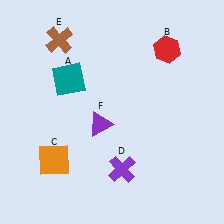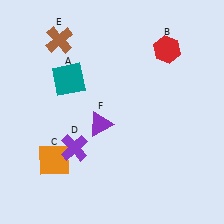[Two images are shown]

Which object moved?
The purple cross (D) moved left.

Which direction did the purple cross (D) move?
The purple cross (D) moved left.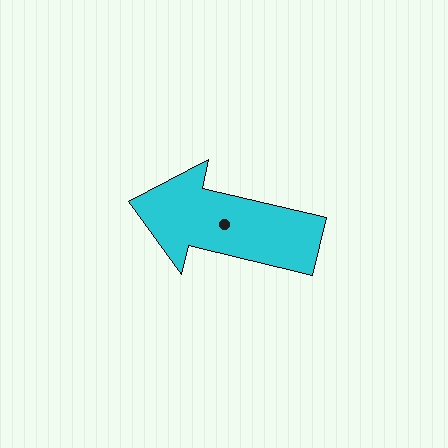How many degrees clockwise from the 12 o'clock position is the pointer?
Approximately 283 degrees.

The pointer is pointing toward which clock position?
Roughly 9 o'clock.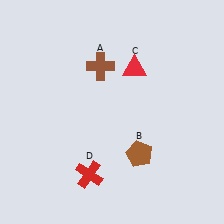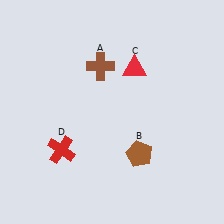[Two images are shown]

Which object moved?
The red cross (D) moved left.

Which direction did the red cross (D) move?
The red cross (D) moved left.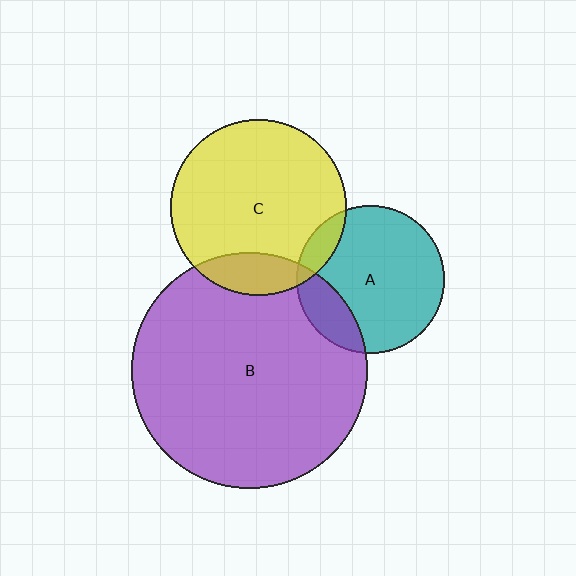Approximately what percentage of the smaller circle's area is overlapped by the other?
Approximately 15%.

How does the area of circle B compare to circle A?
Approximately 2.6 times.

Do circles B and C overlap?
Yes.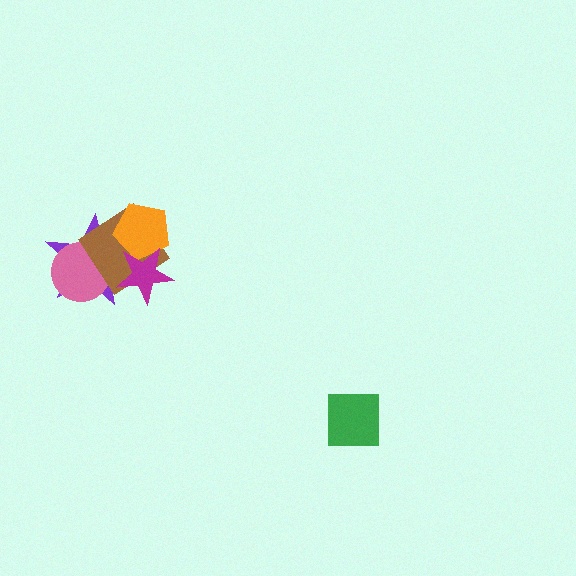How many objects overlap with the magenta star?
3 objects overlap with the magenta star.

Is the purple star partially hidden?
Yes, it is partially covered by another shape.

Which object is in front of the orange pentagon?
The magenta star is in front of the orange pentagon.